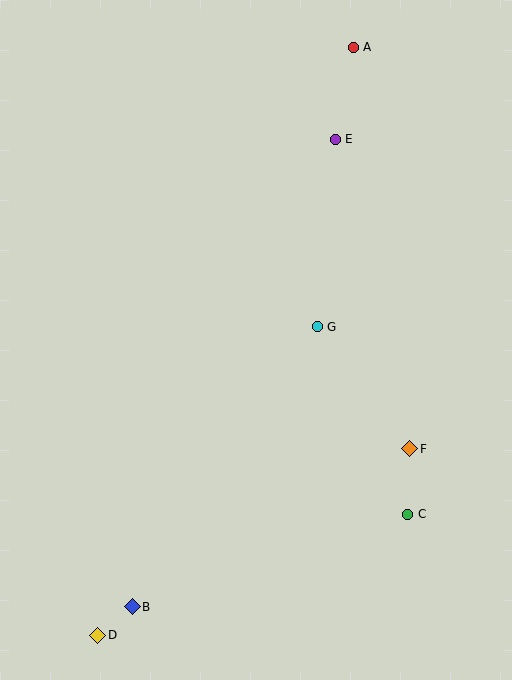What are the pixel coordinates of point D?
Point D is at (98, 635).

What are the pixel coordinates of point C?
Point C is at (408, 514).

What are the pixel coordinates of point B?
Point B is at (132, 607).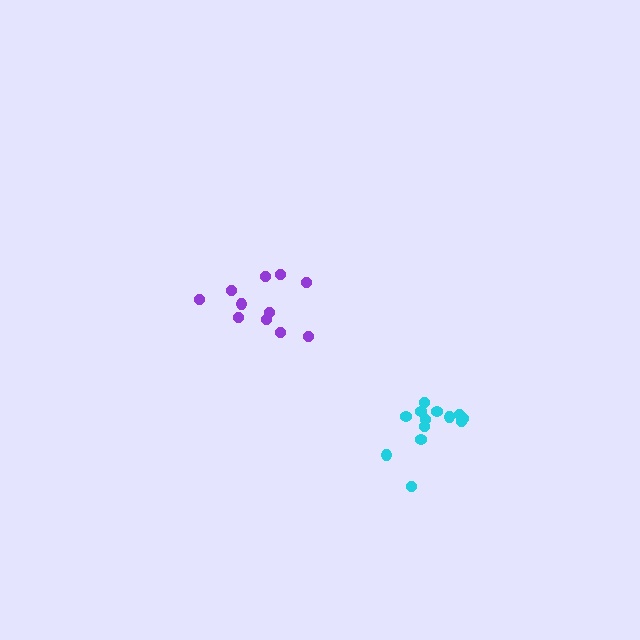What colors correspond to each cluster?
The clusters are colored: purple, cyan.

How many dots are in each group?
Group 1: 11 dots, Group 2: 13 dots (24 total).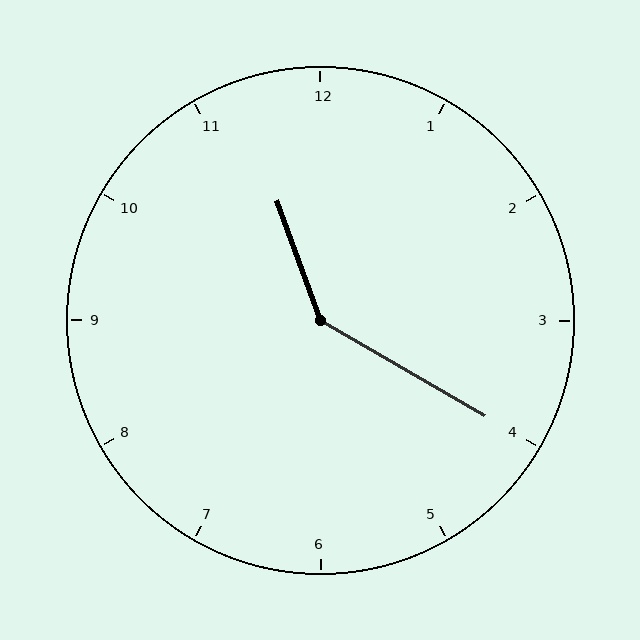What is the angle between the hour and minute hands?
Approximately 140 degrees.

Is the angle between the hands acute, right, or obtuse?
It is obtuse.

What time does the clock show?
11:20.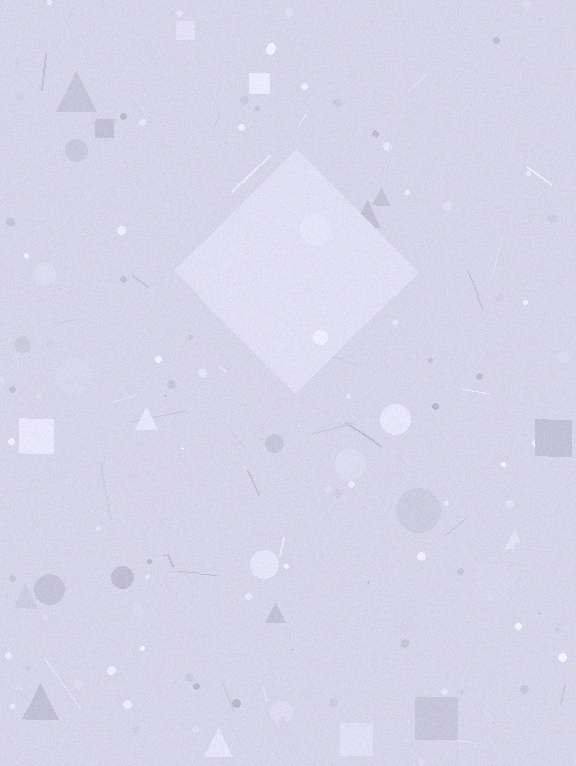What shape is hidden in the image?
A diamond is hidden in the image.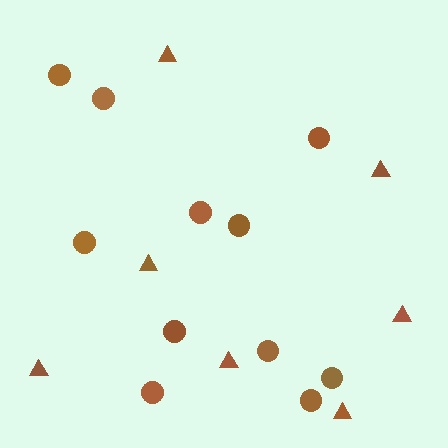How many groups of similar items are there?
There are 2 groups: one group of circles (11) and one group of triangles (7).